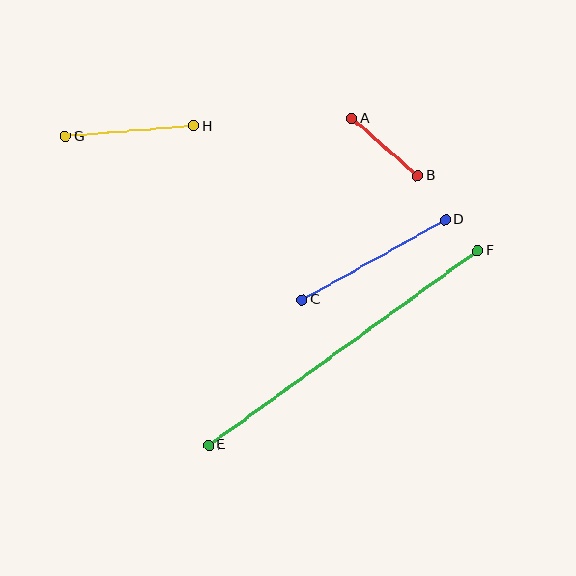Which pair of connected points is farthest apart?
Points E and F are farthest apart.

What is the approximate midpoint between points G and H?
The midpoint is at approximately (130, 131) pixels.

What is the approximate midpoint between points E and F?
The midpoint is at approximately (343, 348) pixels.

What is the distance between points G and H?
The distance is approximately 129 pixels.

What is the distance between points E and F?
The distance is approximately 331 pixels.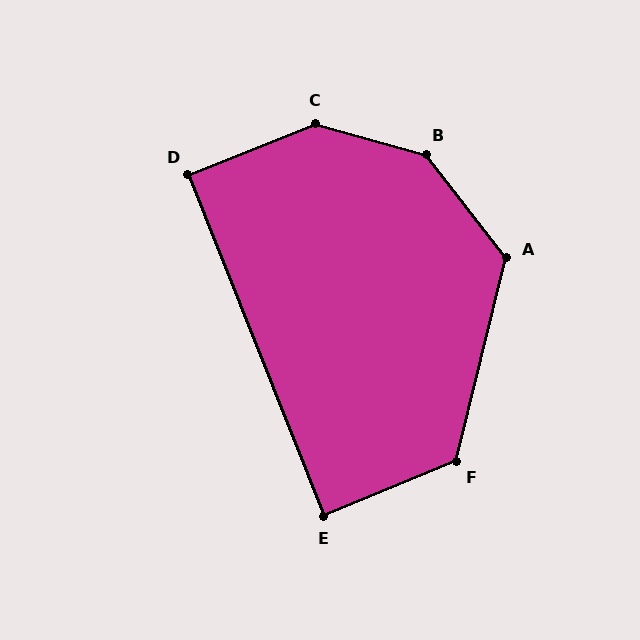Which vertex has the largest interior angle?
B, at approximately 144 degrees.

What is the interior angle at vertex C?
Approximately 143 degrees (obtuse).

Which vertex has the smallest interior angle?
E, at approximately 89 degrees.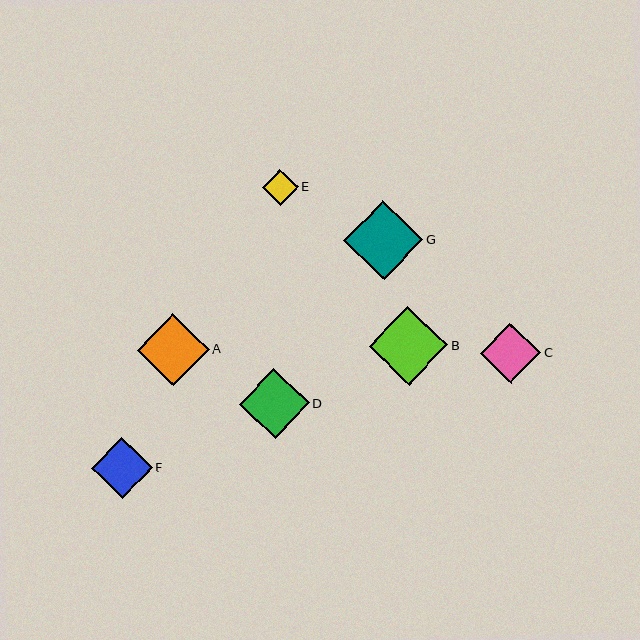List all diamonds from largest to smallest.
From largest to smallest: G, B, A, D, F, C, E.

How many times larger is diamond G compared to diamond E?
Diamond G is approximately 2.2 times the size of diamond E.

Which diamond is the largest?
Diamond G is the largest with a size of approximately 79 pixels.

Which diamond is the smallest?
Diamond E is the smallest with a size of approximately 36 pixels.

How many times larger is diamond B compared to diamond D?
Diamond B is approximately 1.1 times the size of diamond D.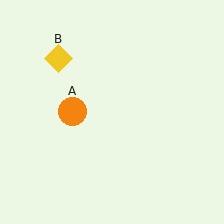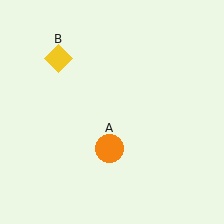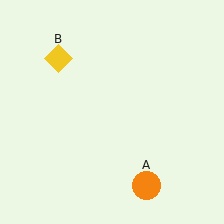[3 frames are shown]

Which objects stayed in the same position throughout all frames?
Yellow diamond (object B) remained stationary.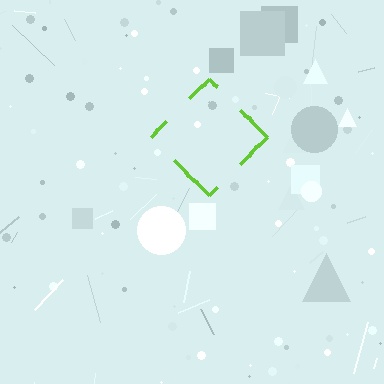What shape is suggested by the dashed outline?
The dashed outline suggests a diamond.